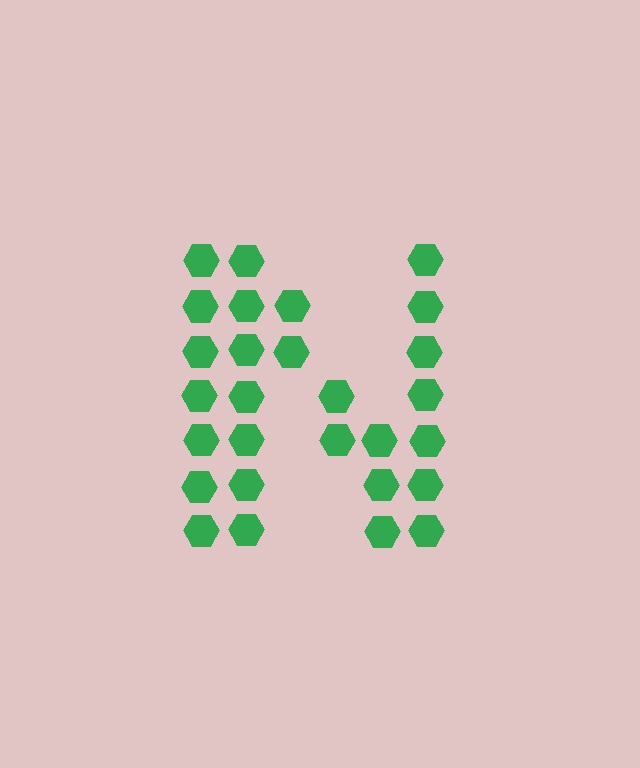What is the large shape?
The large shape is the letter N.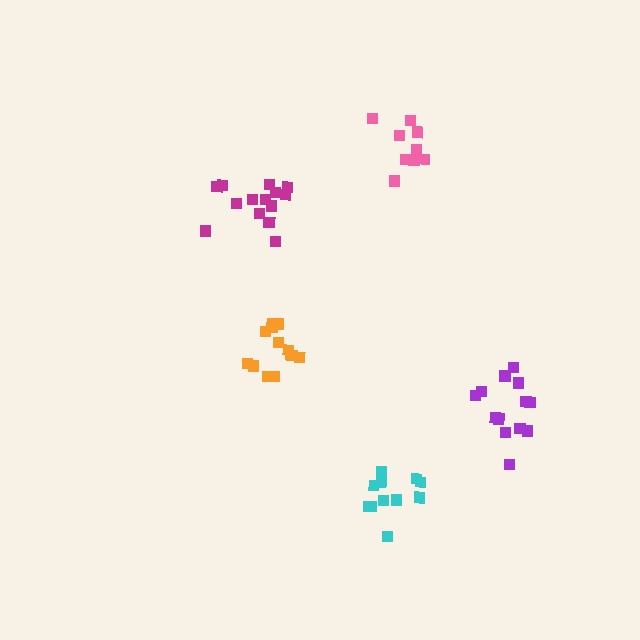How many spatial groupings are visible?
There are 5 spatial groupings.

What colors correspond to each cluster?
The clusters are colored: cyan, orange, purple, pink, magenta.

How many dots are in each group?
Group 1: 11 dots, Group 2: 12 dots, Group 3: 13 dots, Group 4: 9 dots, Group 5: 14 dots (59 total).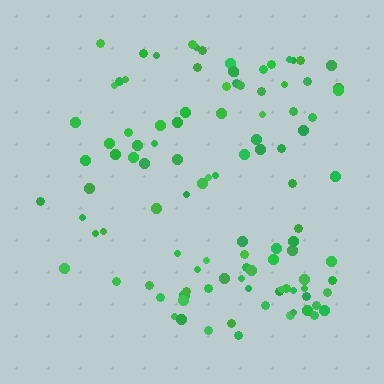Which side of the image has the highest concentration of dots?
The right.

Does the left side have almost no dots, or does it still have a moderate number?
Still a moderate number, just noticeably fewer than the right.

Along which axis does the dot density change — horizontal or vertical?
Horizontal.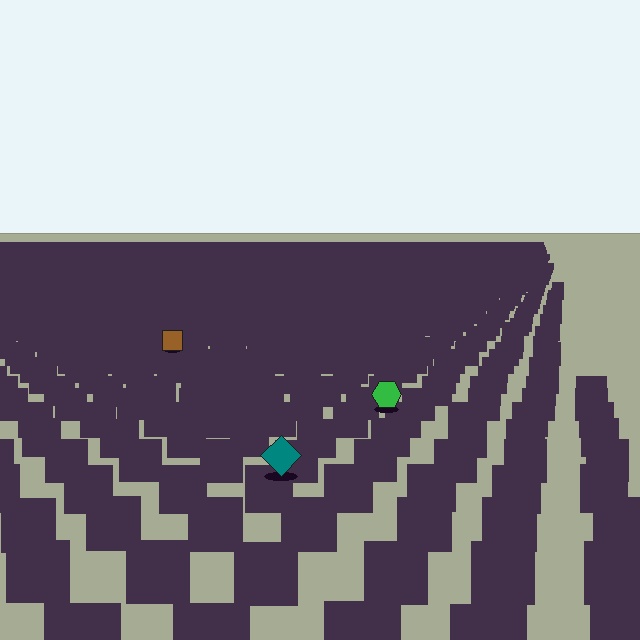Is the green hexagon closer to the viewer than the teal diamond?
No. The teal diamond is closer — you can tell from the texture gradient: the ground texture is coarser near it.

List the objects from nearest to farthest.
From nearest to farthest: the teal diamond, the green hexagon, the brown square.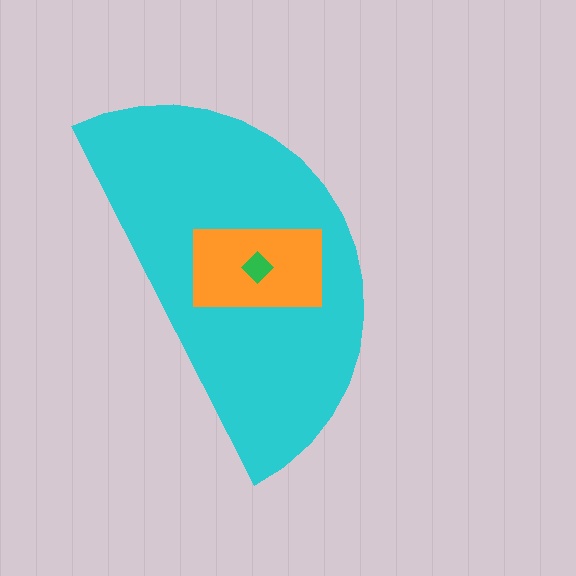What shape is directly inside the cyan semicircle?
The orange rectangle.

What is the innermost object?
The green diamond.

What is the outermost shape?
The cyan semicircle.